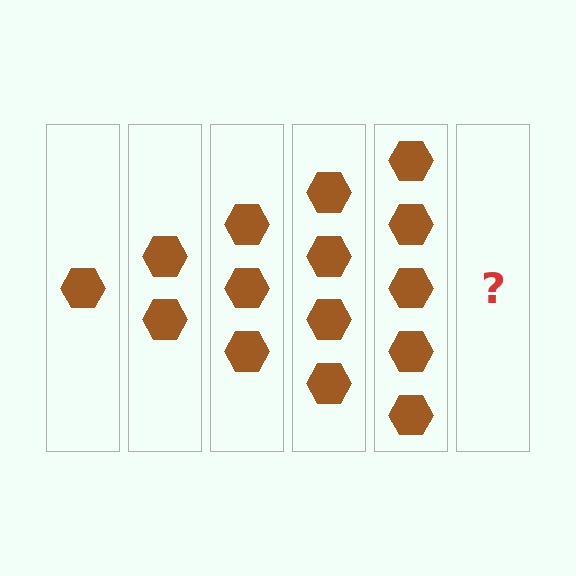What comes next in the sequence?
The next element should be 6 hexagons.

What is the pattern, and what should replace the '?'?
The pattern is that each step adds one more hexagon. The '?' should be 6 hexagons.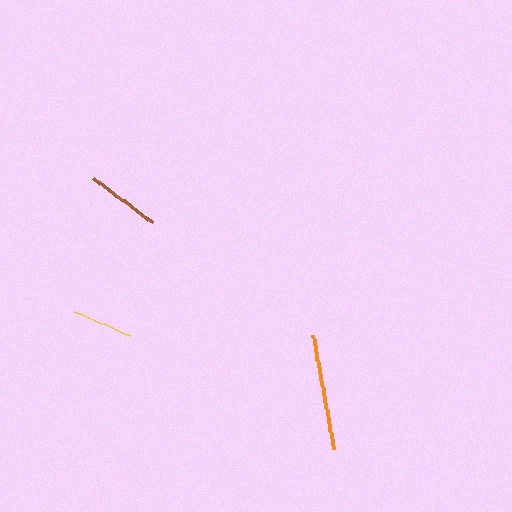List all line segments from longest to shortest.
From longest to shortest: orange, brown, yellow.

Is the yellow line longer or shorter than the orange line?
The orange line is longer than the yellow line.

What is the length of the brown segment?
The brown segment is approximately 75 pixels long.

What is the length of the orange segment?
The orange segment is approximately 116 pixels long.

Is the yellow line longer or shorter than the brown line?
The brown line is longer than the yellow line.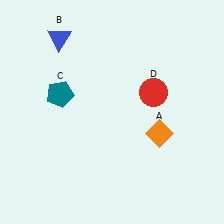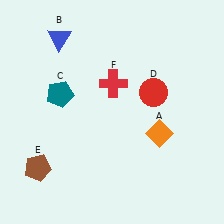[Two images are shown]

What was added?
A brown pentagon (E), a red cross (F) were added in Image 2.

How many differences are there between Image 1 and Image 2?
There are 2 differences between the two images.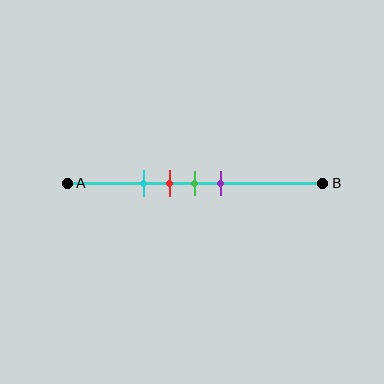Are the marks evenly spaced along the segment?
Yes, the marks are approximately evenly spaced.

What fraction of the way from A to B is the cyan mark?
The cyan mark is approximately 30% (0.3) of the way from A to B.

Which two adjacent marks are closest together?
The red and green marks are the closest adjacent pair.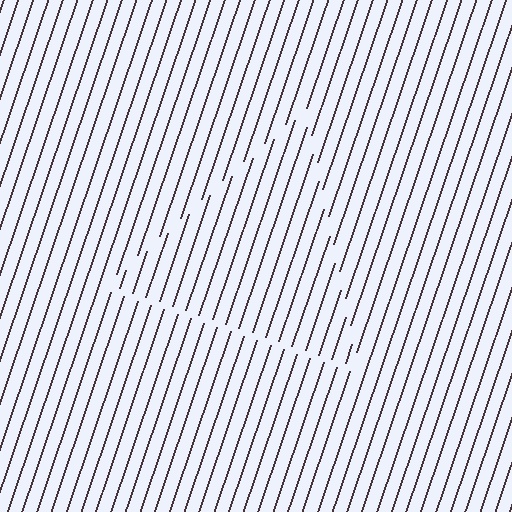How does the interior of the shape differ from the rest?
The interior of the shape contains the same grating, shifted by half a period — the contour is defined by the phase discontinuity where line-ends from the inner and outer gratings abut.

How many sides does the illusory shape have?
3 sides — the line-ends trace a triangle.